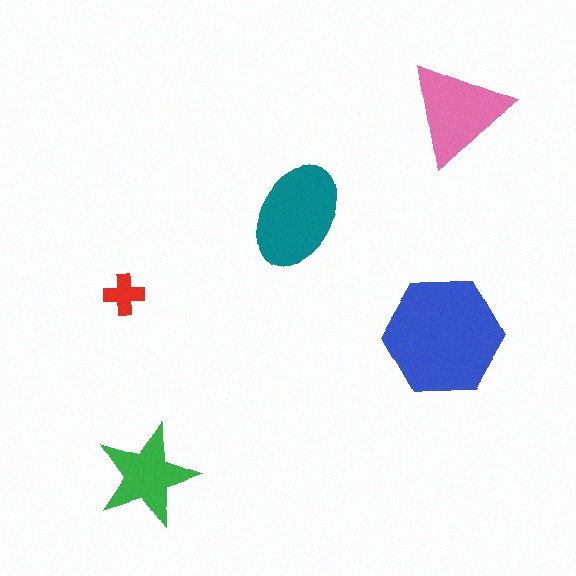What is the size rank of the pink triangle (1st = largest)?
3rd.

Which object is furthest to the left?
The red cross is leftmost.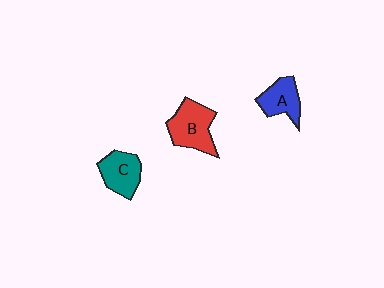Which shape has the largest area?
Shape B (red).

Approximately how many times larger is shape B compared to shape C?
Approximately 1.3 times.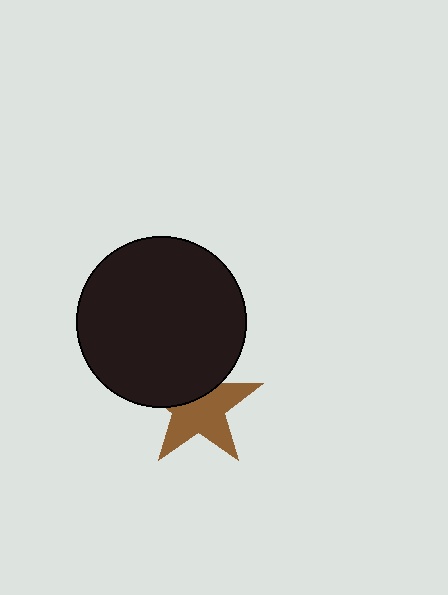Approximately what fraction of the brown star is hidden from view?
Roughly 38% of the brown star is hidden behind the black circle.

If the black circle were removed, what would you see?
You would see the complete brown star.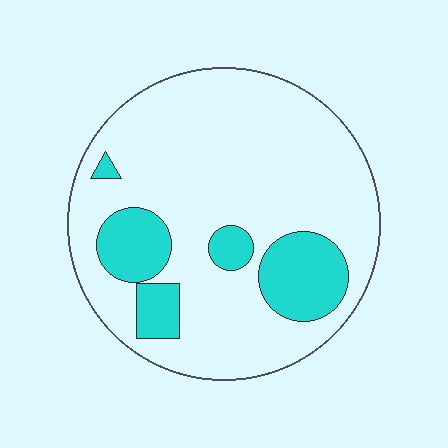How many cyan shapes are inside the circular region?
5.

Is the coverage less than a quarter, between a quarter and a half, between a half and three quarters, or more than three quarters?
Less than a quarter.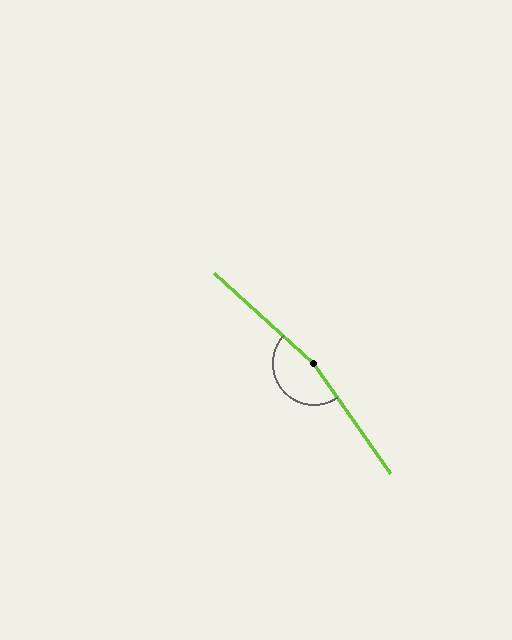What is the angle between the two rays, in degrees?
Approximately 167 degrees.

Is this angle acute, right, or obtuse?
It is obtuse.